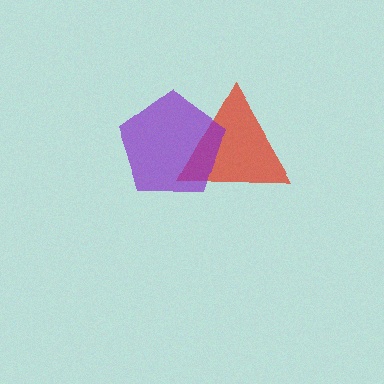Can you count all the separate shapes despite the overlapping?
Yes, there are 2 separate shapes.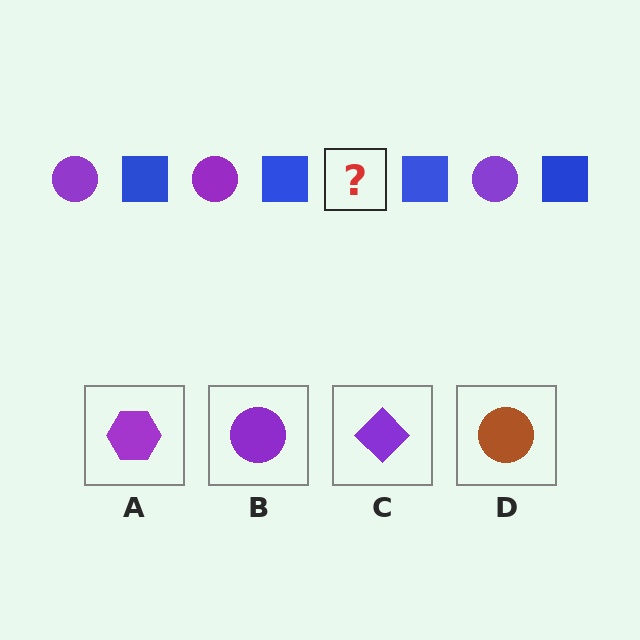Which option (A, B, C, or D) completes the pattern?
B.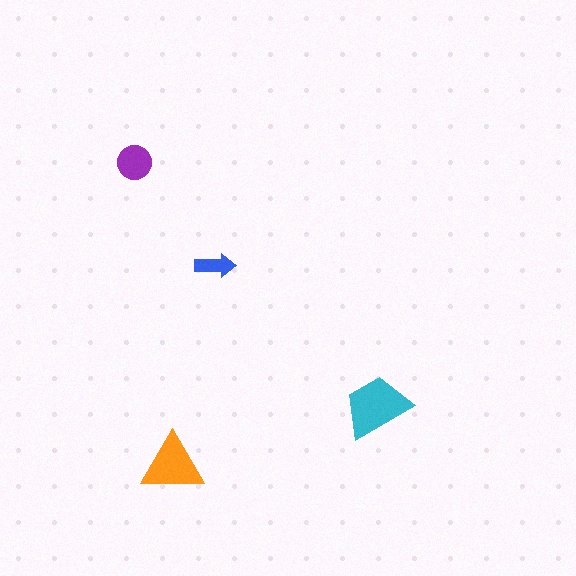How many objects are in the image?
There are 4 objects in the image.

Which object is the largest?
The cyan trapezoid.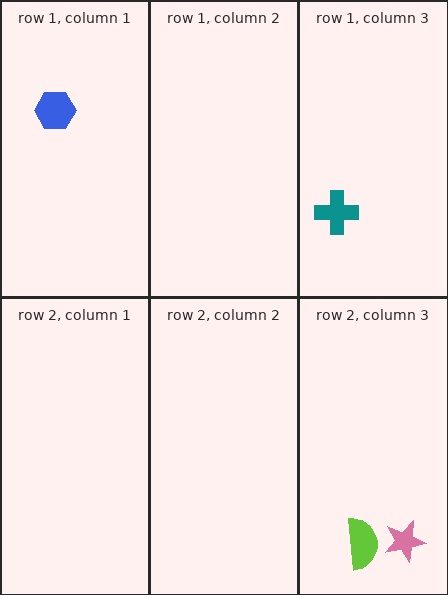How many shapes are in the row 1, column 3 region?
1.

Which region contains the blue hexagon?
The row 1, column 1 region.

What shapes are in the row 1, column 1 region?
The blue hexagon.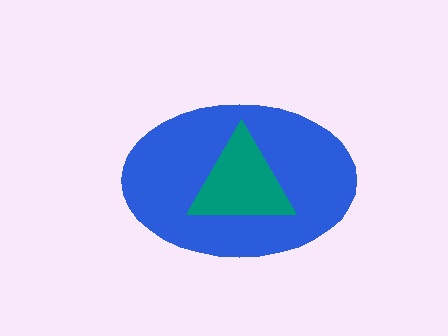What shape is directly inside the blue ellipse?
The teal triangle.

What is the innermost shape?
The teal triangle.